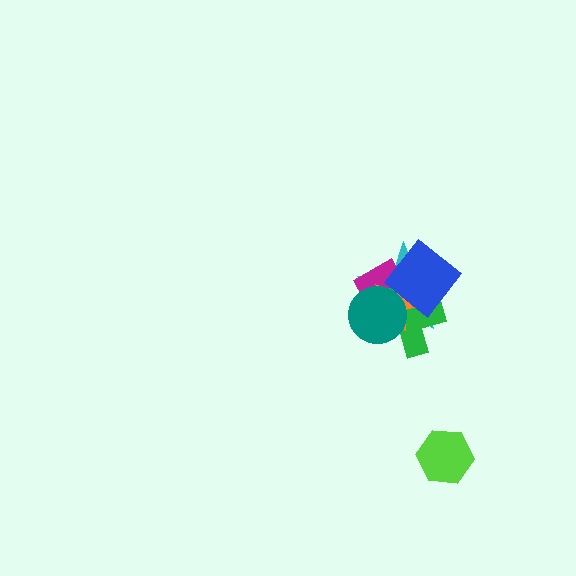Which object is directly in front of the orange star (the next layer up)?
The blue diamond is directly in front of the orange star.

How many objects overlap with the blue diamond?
5 objects overlap with the blue diamond.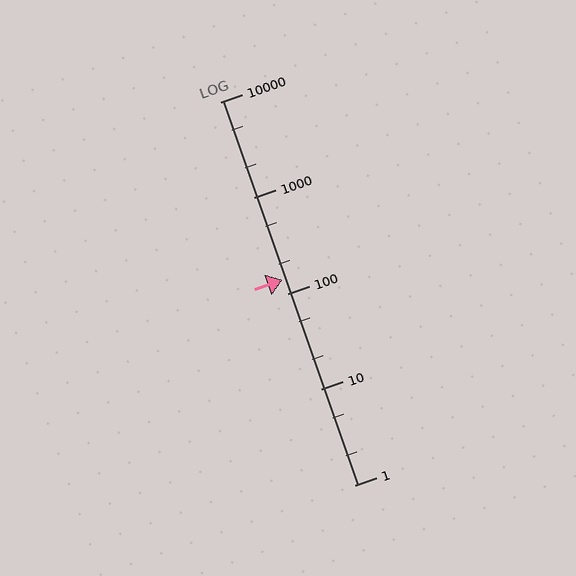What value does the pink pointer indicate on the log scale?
The pointer indicates approximately 140.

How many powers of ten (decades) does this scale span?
The scale spans 4 decades, from 1 to 10000.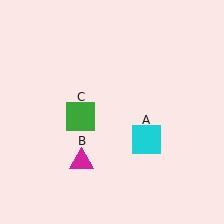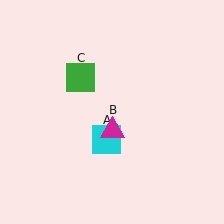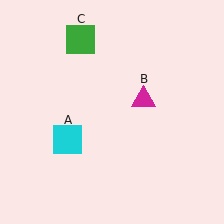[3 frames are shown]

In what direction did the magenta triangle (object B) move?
The magenta triangle (object B) moved up and to the right.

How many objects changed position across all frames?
3 objects changed position: cyan square (object A), magenta triangle (object B), green square (object C).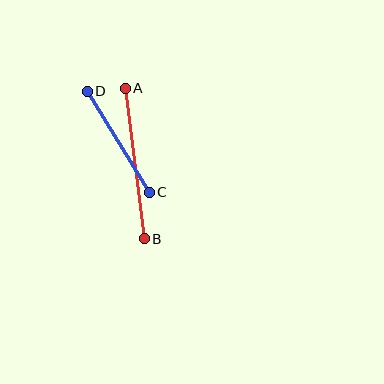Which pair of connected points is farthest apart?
Points A and B are farthest apart.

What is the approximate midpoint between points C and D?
The midpoint is at approximately (118, 142) pixels.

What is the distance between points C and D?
The distance is approximately 119 pixels.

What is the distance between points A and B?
The distance is approximately 152 pixels.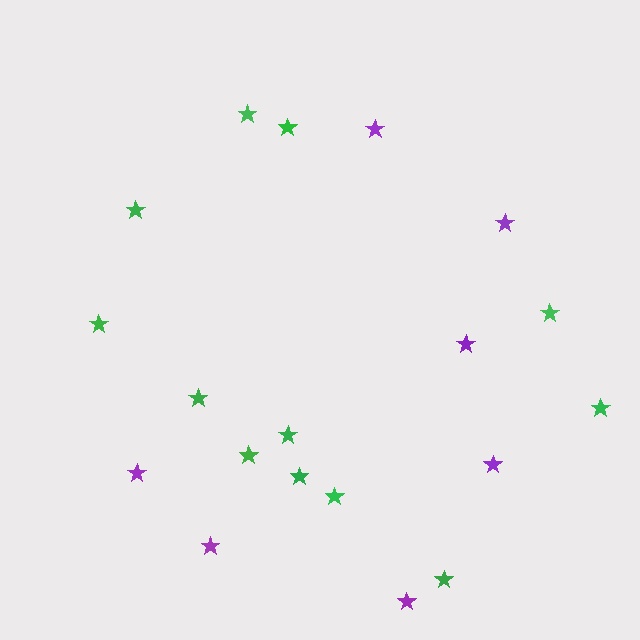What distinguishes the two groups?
There are 2 groups: one group of green stars (12) and one group of purple stars (7).